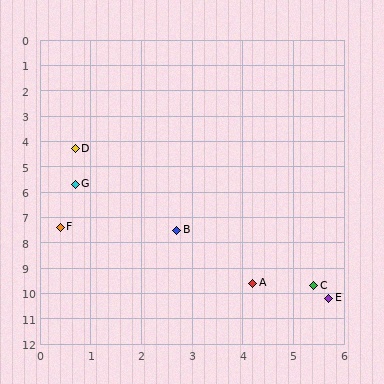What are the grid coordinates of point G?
Point G is at approximately (0.7, 5.7).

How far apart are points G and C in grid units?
Points G and C are about 6.2 grid units apart.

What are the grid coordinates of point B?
Point B is at approximately (2.7, 7.5).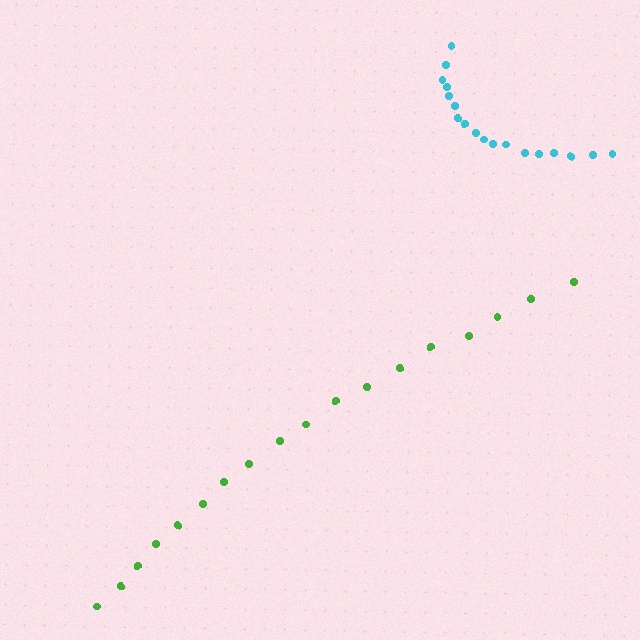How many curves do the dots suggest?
There are 2 distinct paths.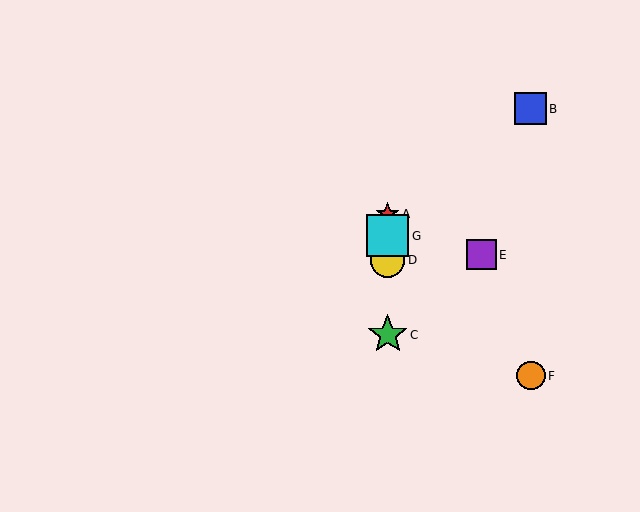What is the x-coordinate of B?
Object B is at x≈530.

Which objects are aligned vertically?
Objects A, C, D, G are aligned vertically.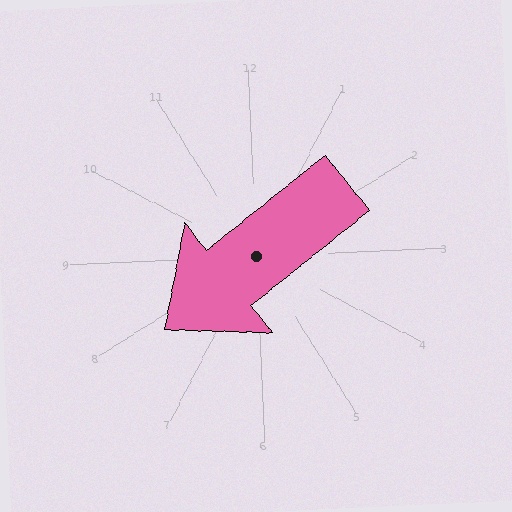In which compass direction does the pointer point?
Southwest.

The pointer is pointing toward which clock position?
Roughly 8 o'clock.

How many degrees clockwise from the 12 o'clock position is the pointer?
Approximately 234 degrees.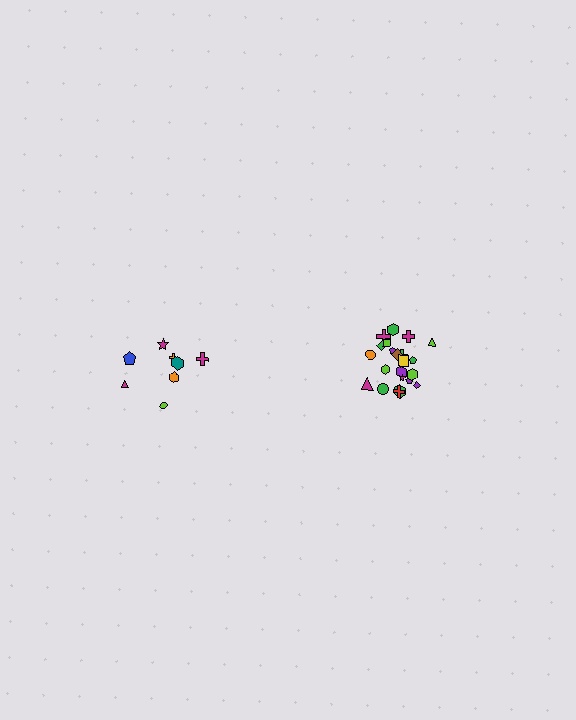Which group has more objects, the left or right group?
The right group.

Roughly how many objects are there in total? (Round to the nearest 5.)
Roughly 30 objects in total.